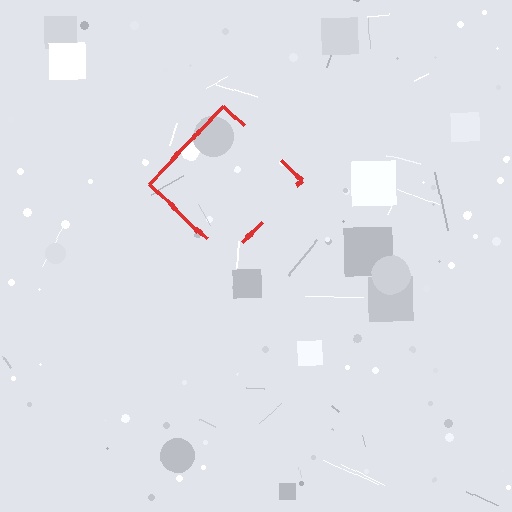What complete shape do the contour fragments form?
The contour fragments form a diamond.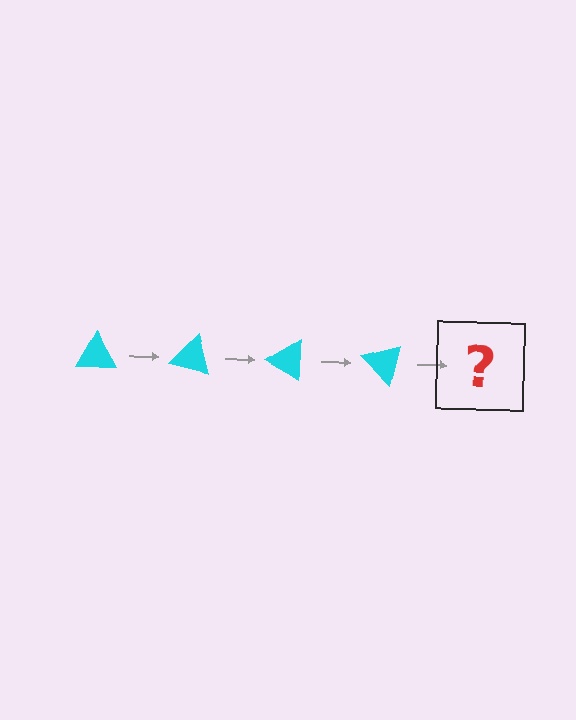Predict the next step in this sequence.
The next step is a cyan triangle rotated 60 degrees.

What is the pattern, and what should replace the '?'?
The pattern is that the triangle rotates 15 degrees each step. The '?' should be a cyan triangle rotated 60 degrees.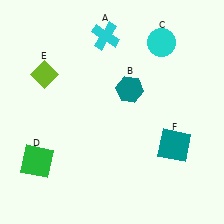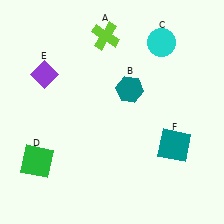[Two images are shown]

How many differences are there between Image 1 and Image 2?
There are 2 differences between the two images.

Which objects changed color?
A changed from cyan to lime. E changed from lime to purple.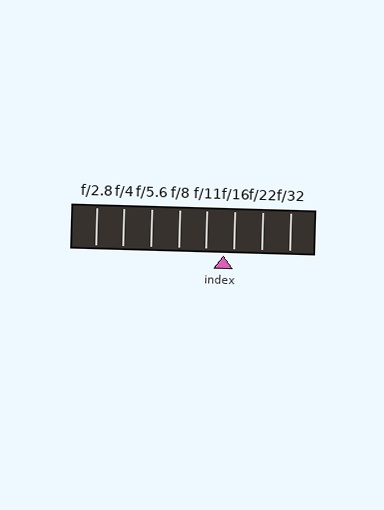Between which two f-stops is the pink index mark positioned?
The index mark is between f/11 and f/16.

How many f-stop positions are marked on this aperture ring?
There are 8 f-stop positions marked.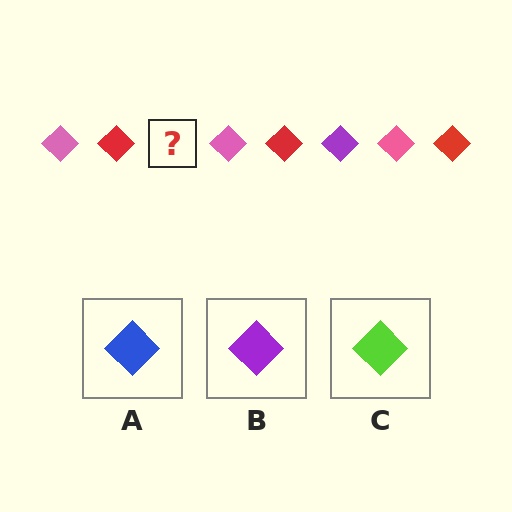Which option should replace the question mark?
Option B.